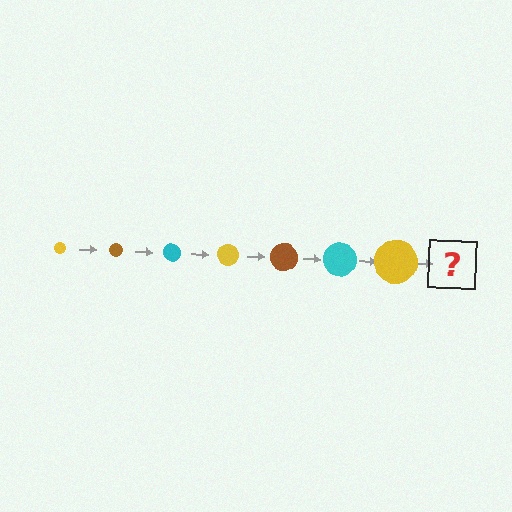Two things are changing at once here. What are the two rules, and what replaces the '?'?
The two rules are that the circle grows larger each step and the color cycles through yellow, brown, and cyan. The '?' should be a brown circle, larger than the previous one.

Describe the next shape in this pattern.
It should be a brown circle, larger than the previous one.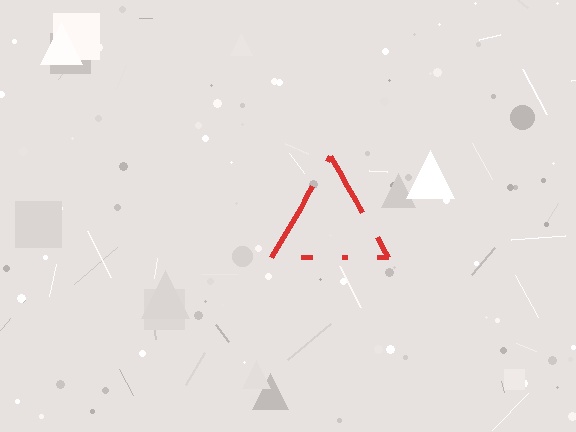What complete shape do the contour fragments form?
The contour fragments form a triangle.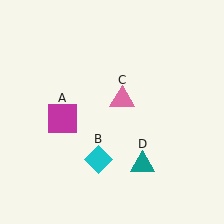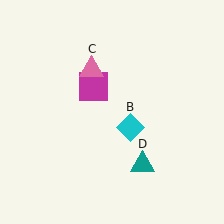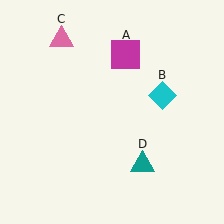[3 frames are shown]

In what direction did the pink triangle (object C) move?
The pink triangle (object C) moved up and to the left.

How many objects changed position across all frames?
3 objects changed position: magenta square (object A), cyan diamond (object B), pink triangle (object C).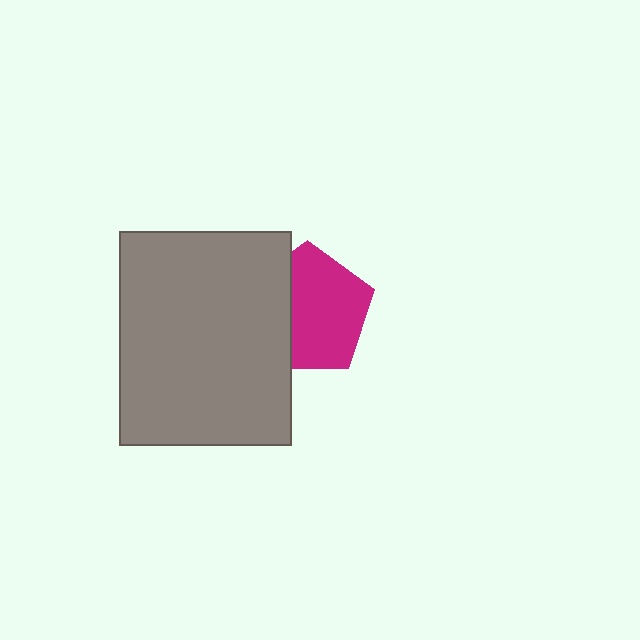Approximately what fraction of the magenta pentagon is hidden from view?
Roughly 34% of the magenta pentagon is hidden behind the gray rectangle.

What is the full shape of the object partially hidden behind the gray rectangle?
The partially hidden object is a magenta pentagon.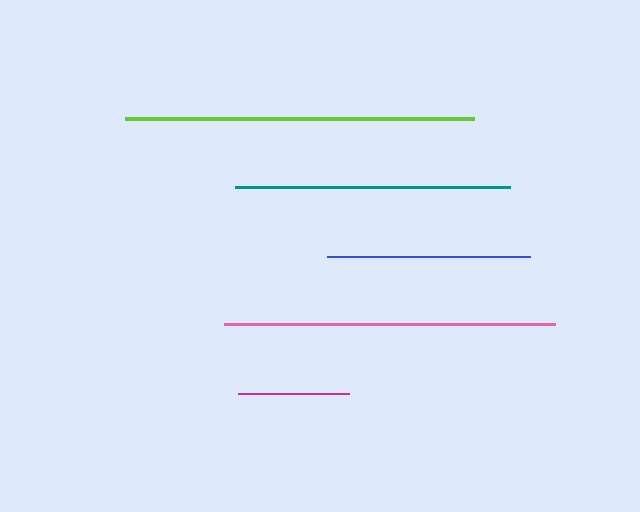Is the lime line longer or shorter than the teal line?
The lime line is longer than the teal line.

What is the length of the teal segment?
The teal segment is approximately 275 pixels long.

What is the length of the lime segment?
The lime segment is approximately 349 pixels long.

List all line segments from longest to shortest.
From longest to shortest: lime, pink, teal, blue, magenta.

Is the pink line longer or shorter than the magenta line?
The pink line is longer than the magenta line.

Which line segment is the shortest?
The magenta line is the shortest at approximately 111 pixels.